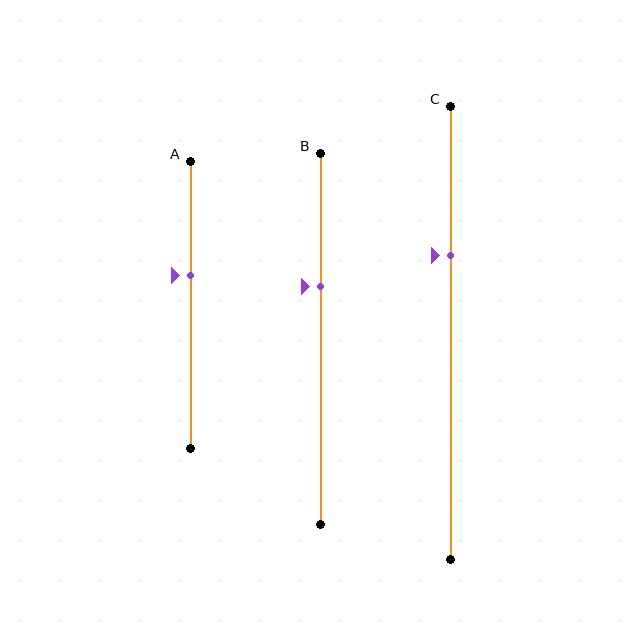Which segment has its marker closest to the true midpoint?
Segment A has its marker closest to the true midpoint.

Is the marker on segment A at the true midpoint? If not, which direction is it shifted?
No, the marker on segment A is shifted upward by about 10% of the segment length.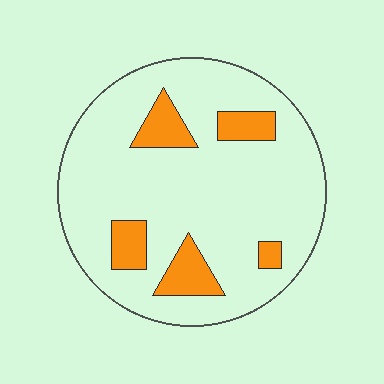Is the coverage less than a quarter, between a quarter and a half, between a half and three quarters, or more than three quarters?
Less than a quarter.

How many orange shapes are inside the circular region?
5.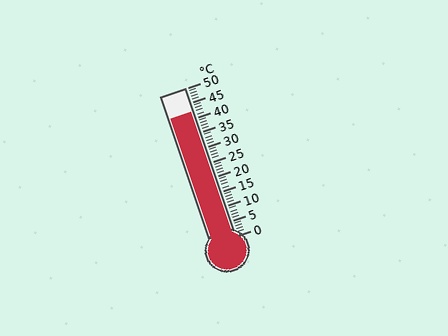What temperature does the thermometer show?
The thermometer shows approximately 42°C.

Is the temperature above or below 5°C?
The temperature is above 5°C.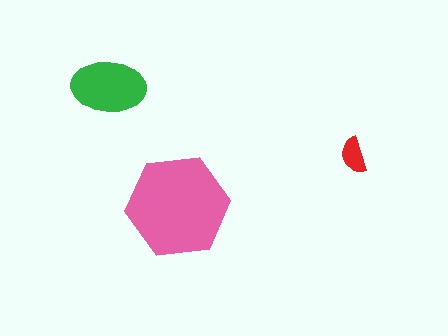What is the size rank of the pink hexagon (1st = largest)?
1st.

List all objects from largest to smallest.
The pink hexagon, the green ellipse, the red semicircle.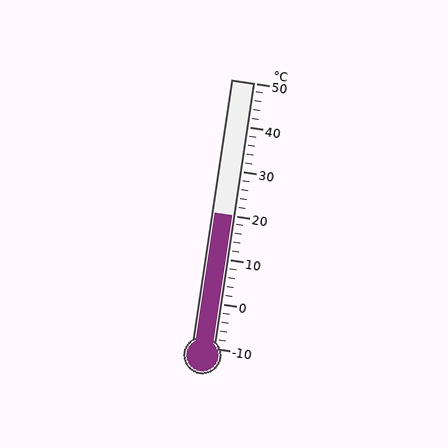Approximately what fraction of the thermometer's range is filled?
The thermometer is filled to approximately 50% of its range.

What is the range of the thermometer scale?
The thermometer scale ranges from -10°C to 50°C.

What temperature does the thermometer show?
The thermometer shows approximately 20°C.